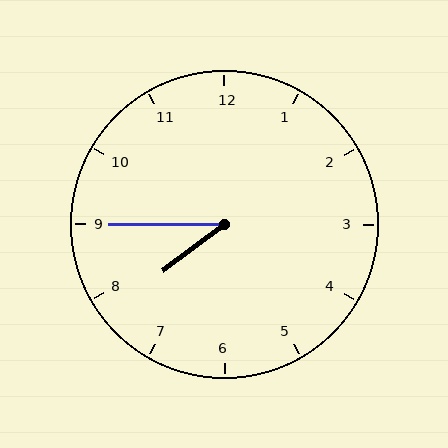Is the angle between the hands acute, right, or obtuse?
It is acute.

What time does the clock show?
7:45.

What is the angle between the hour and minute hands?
Approximately 38 degrees.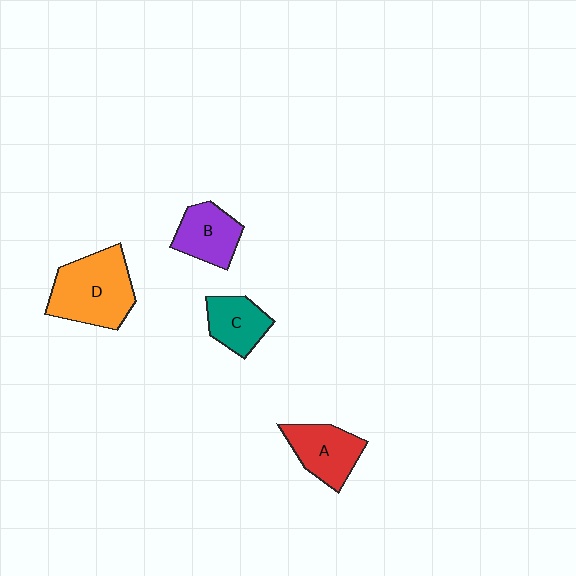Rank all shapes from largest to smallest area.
From largest to smallest: D (orange), A (red), B (purple), C (teal).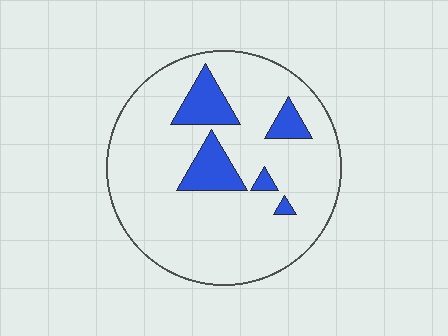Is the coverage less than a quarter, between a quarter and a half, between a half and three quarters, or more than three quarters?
Less than a quarter.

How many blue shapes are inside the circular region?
5.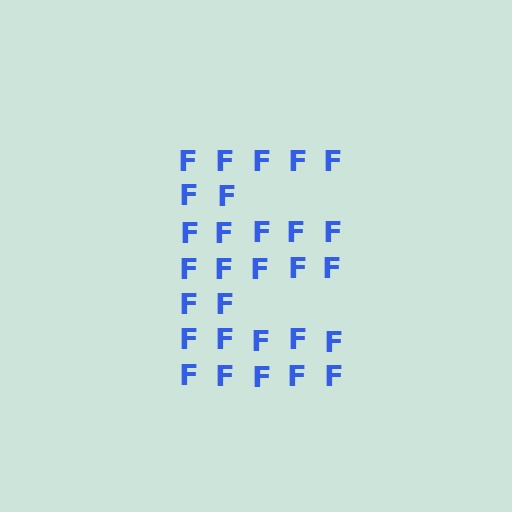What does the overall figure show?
The overall figure shows the letter E.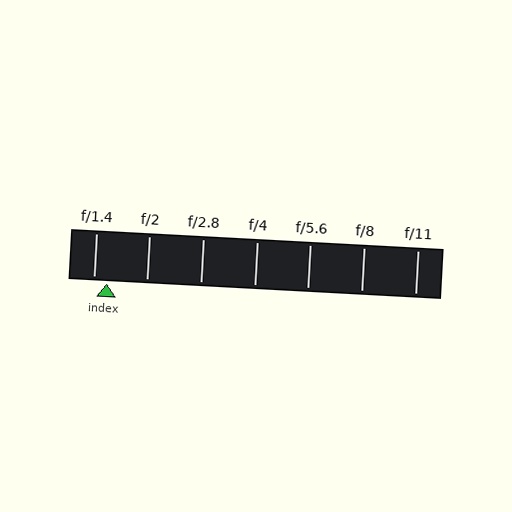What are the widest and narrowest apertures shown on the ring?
The widest aperture shown is f/1.4 and the narrowest is f/11.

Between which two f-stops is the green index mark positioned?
The index mark is between f/1.4 and f/2.